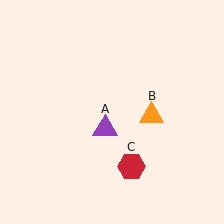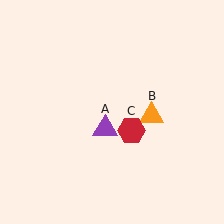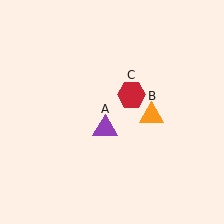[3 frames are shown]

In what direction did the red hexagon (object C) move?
The red hexagon (object C) moved up.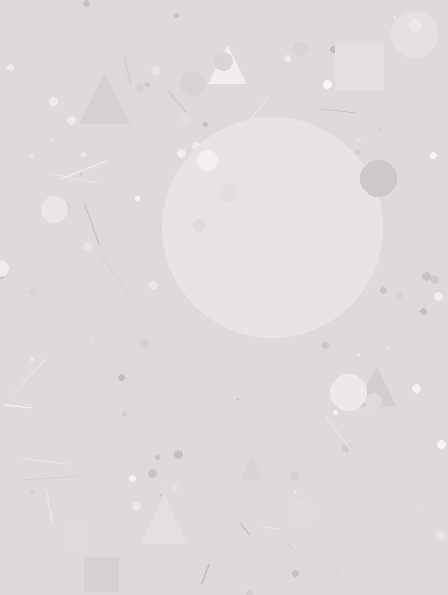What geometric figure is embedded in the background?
A circle is embedded in the background.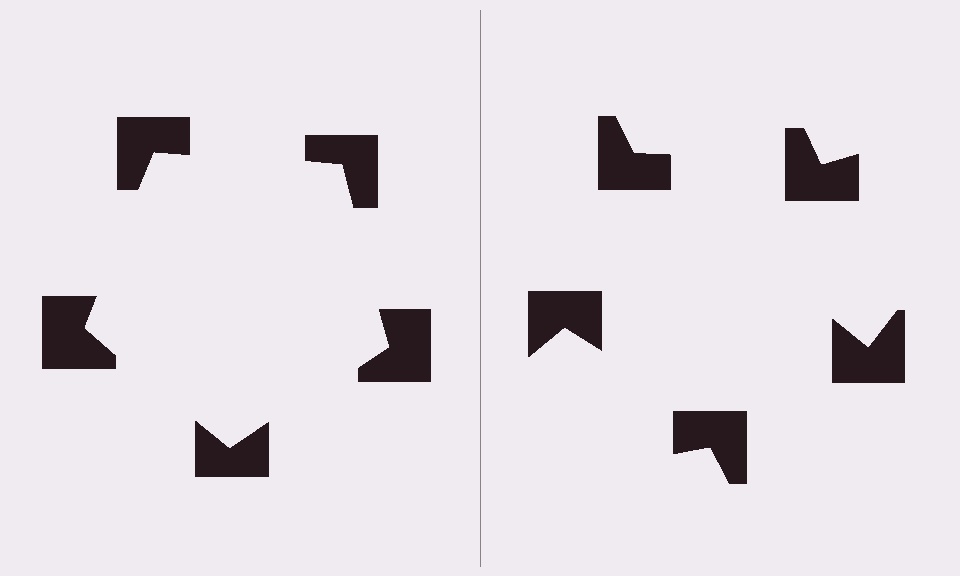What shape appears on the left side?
An illusory pentagon.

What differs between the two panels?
The notched squares are positioned identically on both sides; only the wedge orientations differ. On the left they align to a pentagon; on the right they are misaligned.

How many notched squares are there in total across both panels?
10 — 5 on each side.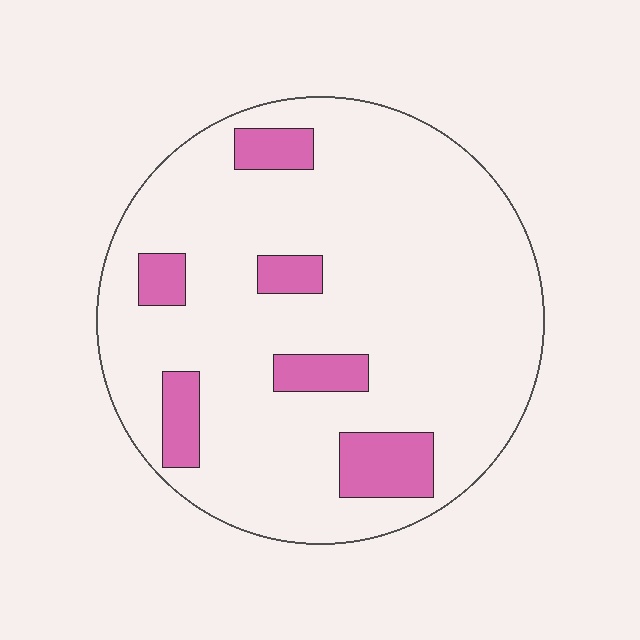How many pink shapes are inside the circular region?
6.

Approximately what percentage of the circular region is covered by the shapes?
Approximately 15%.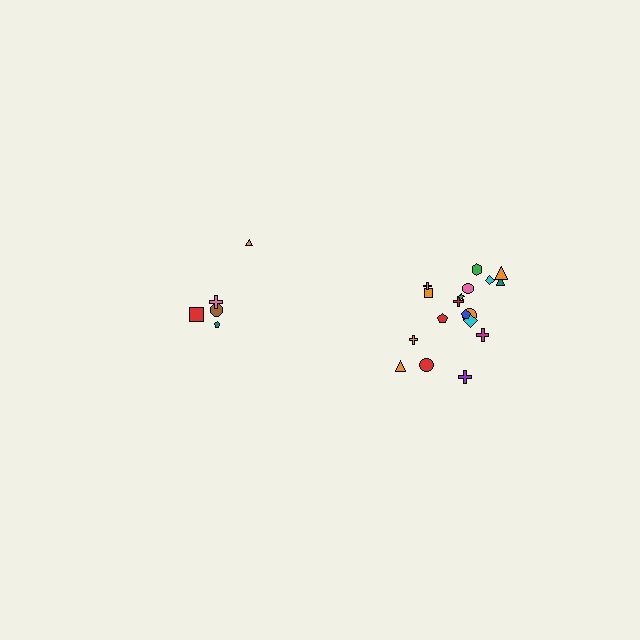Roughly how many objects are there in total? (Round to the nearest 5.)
Roughly 25 objects in total.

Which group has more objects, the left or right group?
The right group.